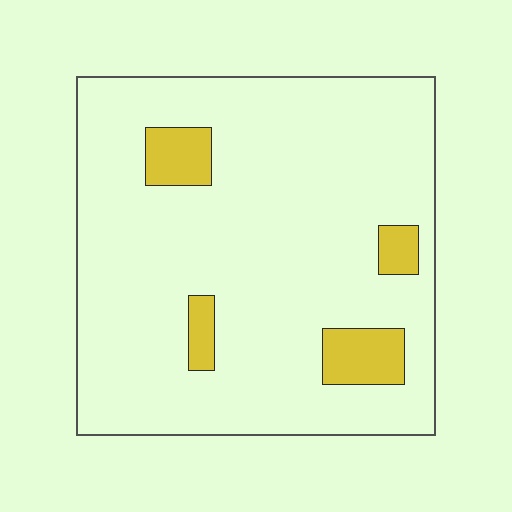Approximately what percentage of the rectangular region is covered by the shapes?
Approximately 10%.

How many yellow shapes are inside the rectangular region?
4.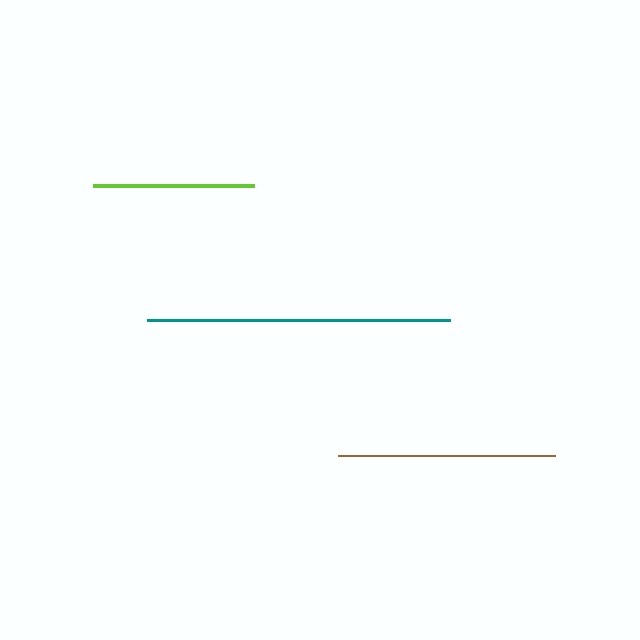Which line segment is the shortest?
The lime line is the shortest at approximately 161 pixels.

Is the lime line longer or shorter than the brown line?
The brown line is longer than the lime line.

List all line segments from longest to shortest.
From longest to shortest: teal, brown, lime.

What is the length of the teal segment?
The teal segment is approximately 302 pixels long.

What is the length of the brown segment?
The brown segment is approximately 216 pixels long.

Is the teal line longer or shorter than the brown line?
The teal line is longer than the brown line.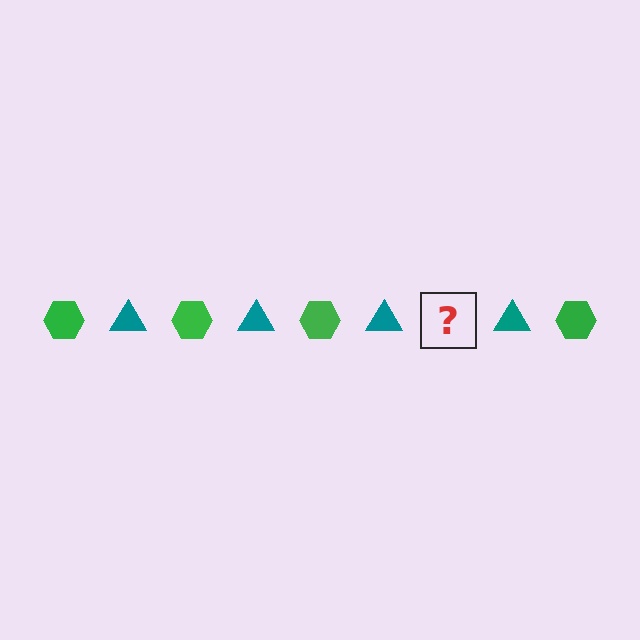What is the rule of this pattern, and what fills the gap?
The rule is that the pattern alternates between green hexagon and teal triangle. The gap should be filled with a green hexagon.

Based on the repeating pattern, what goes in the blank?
The blank should be a green hexagon.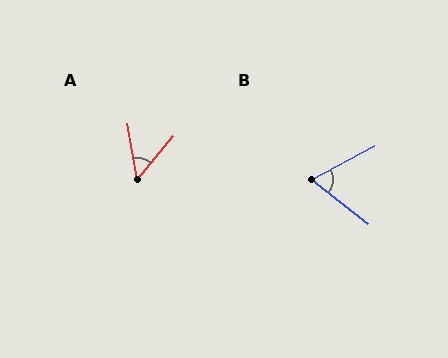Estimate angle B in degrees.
Approximately 67 degrees.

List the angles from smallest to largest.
A (50°), B (67°).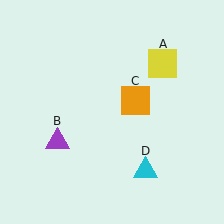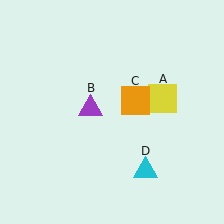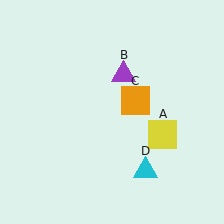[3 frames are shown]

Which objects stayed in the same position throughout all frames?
Orange square (object C) and cyan triangle (object D) remained stationary.